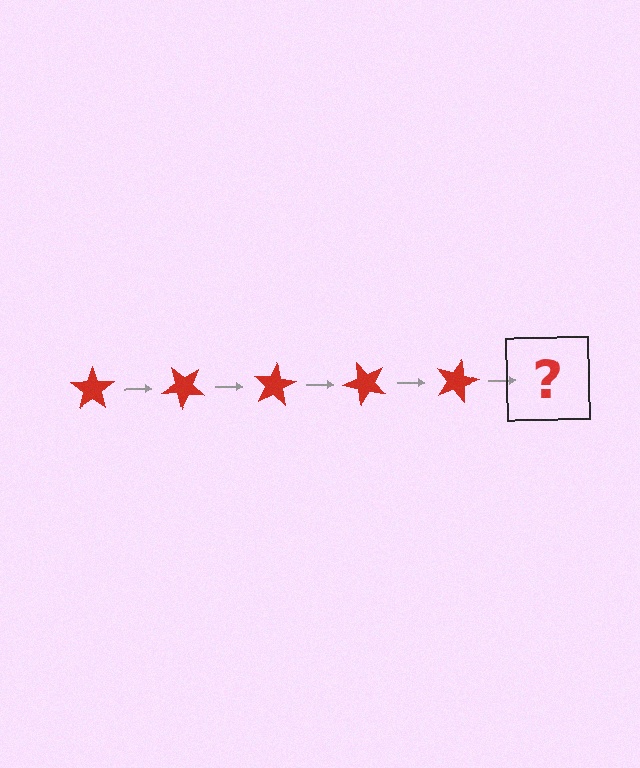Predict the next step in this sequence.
The next step is a red star rotated 200 degrees.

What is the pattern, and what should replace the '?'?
The pattern is that the star rotates 40 degrees each step. The '?' should be a red star rotated 200 degrees.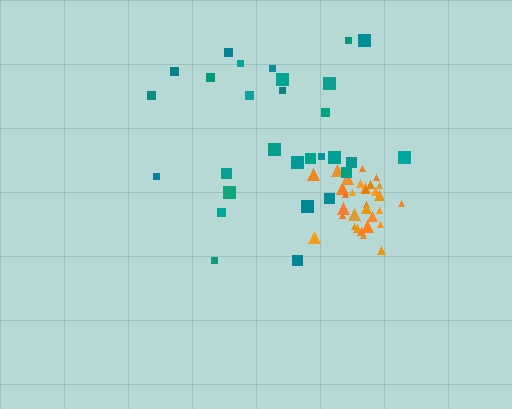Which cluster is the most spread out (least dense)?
Teal.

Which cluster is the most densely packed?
Orange.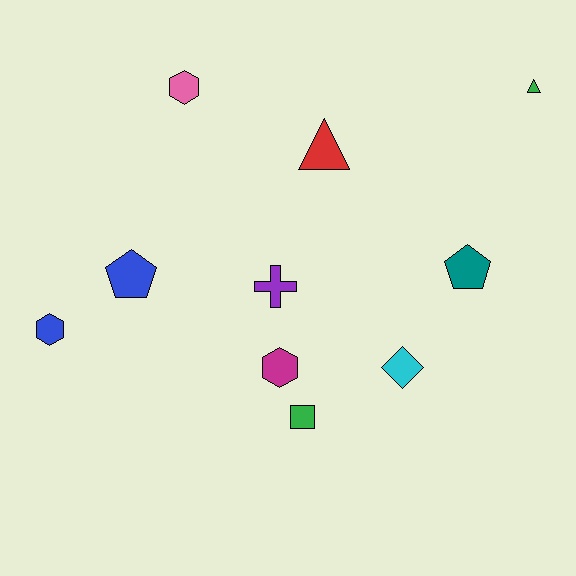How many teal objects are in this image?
There is 1 teal object.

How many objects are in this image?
There are 10 objects.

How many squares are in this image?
There is 1 square.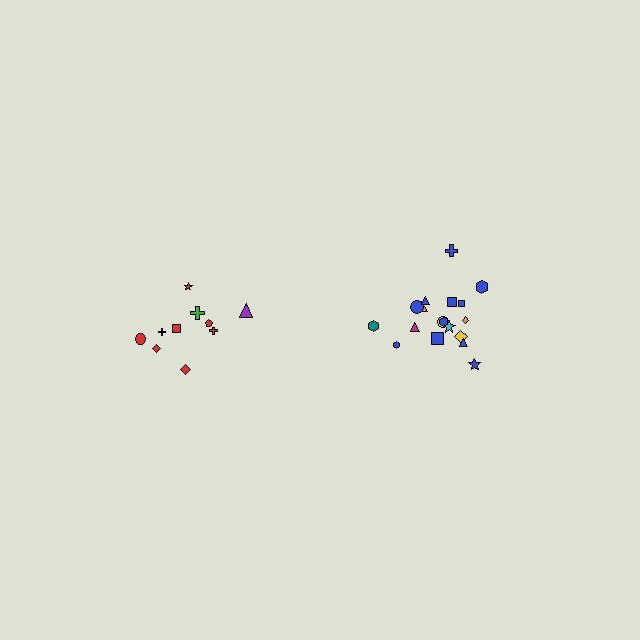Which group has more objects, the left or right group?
The right group.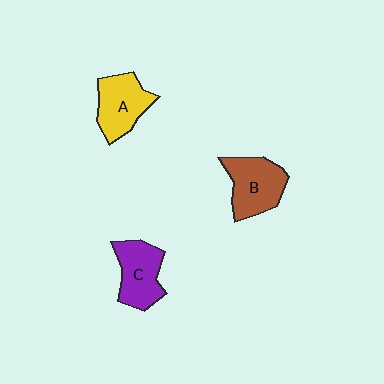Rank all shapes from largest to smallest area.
From largest to smallest: B (brown), A (yellow), C (purple).